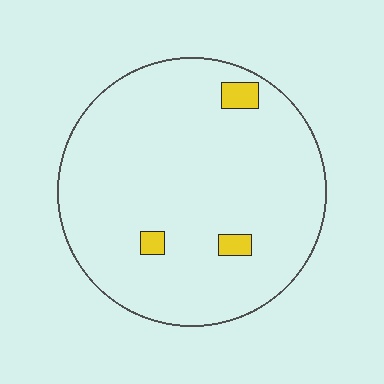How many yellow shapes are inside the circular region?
3.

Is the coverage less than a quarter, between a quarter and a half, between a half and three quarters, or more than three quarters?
Less than a quarter.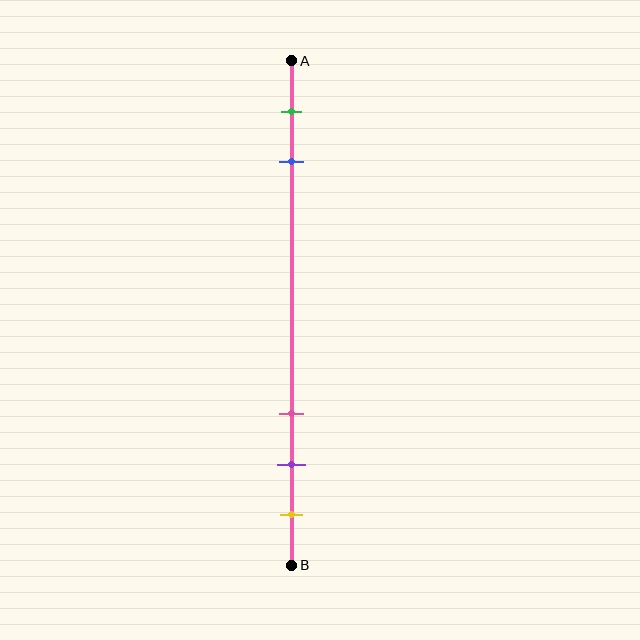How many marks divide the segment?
There are 5 marks dividing the segment.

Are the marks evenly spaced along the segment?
No, the marks are not evenly spaced.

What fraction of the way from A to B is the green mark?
The green mark is approximately 10% (0.1) of the way from A to B.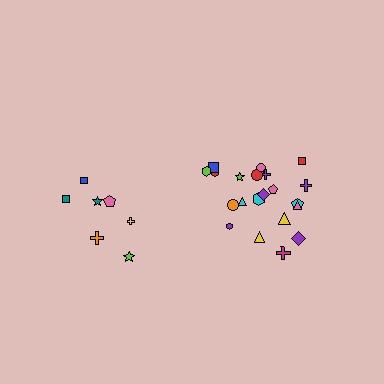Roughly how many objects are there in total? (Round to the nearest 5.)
Roughly 30 objects in total.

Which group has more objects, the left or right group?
The right group.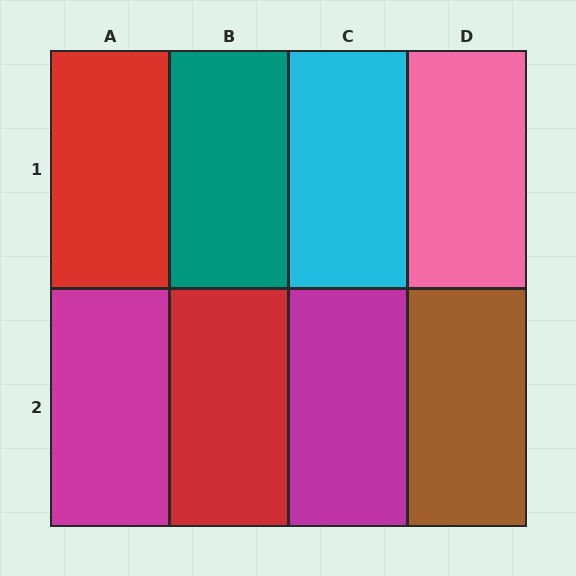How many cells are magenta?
2 cells are magenta.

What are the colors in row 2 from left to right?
Magenta, red, magenta, brown.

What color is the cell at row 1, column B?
Teal.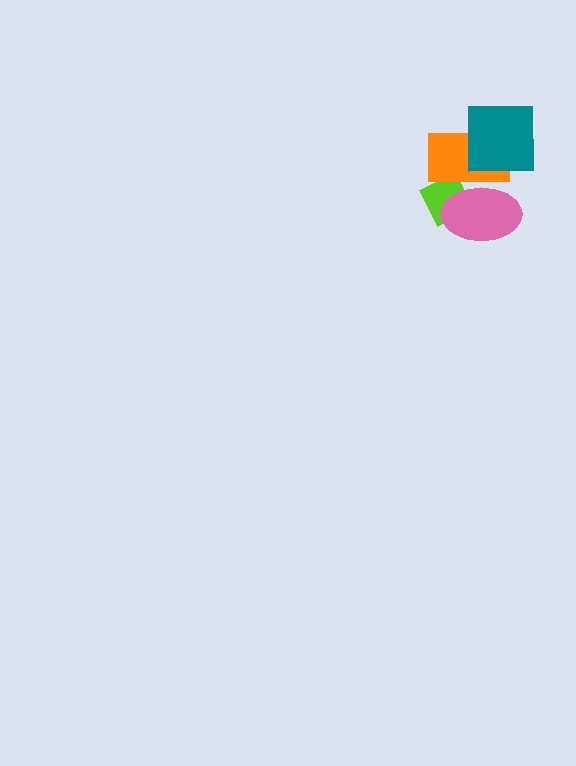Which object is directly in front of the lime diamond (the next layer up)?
The pink ellipse is directly in front of the lime diamond.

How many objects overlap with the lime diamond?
2 objects overlap with the lime diamond.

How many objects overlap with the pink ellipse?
2 objects overlap with the pink ellipse.